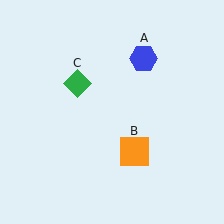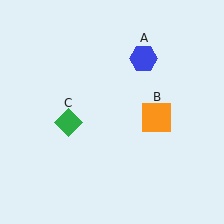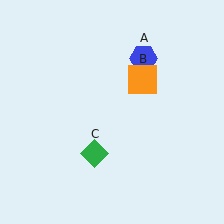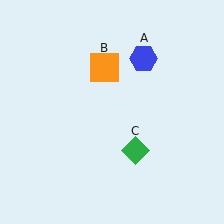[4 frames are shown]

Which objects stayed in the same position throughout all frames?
Blue hexagon (object A) remained stationary.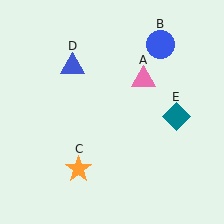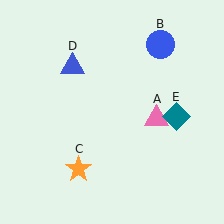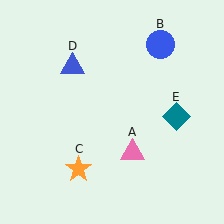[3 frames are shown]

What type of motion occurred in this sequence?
The pink triangle (object A) rotated clockwise around the center of the scene.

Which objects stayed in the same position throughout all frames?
Blue circle (object B) and orange star (object C) and blue triangle (object D) and teal diamond (object E) remained stationary.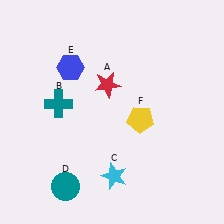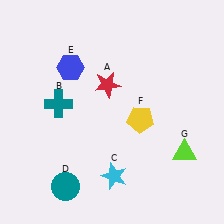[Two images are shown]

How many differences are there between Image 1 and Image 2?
There is 1 difference between the two images.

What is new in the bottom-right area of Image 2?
A lime triangle (G) was added in the bottom-right area of Image 2.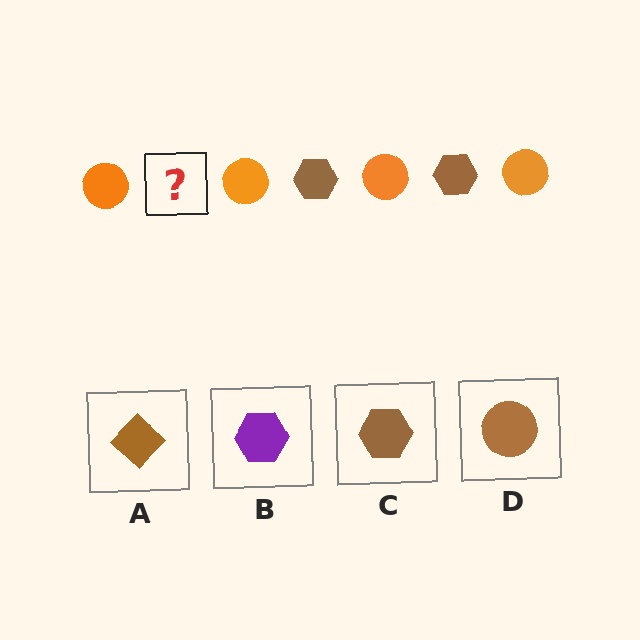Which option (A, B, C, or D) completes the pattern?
C.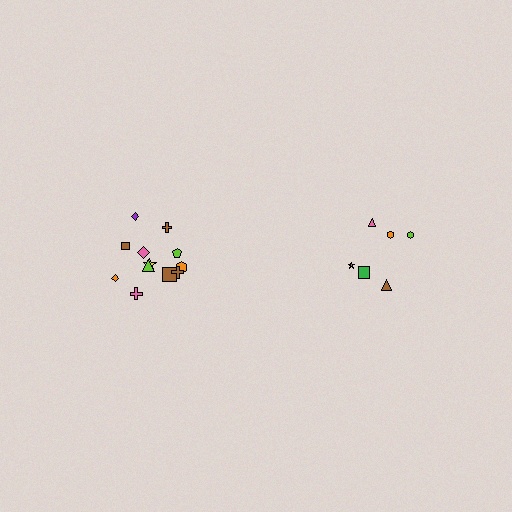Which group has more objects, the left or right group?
The left group.